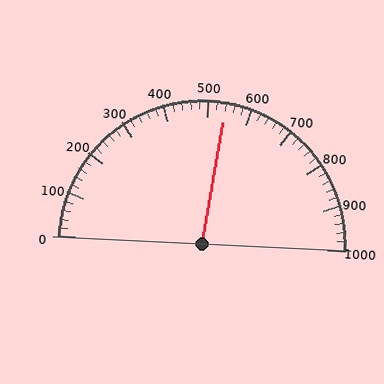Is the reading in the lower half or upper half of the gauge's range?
The reading is in the upper half of the range (0 to 1000).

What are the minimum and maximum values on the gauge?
The gauge ranges from 0 to 1000.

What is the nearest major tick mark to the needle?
The nearest major tick mark is 500.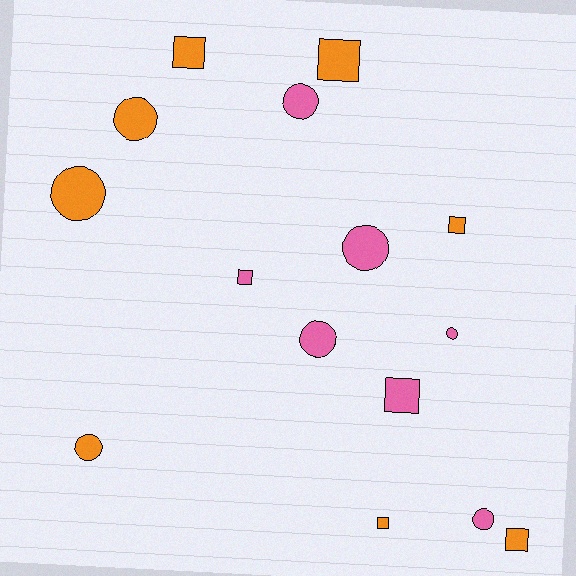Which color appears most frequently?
Orange, with 8 objects.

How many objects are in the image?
There are 15 objects.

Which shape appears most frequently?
Circle, with 8 objects.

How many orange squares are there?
There are 5 orange squares.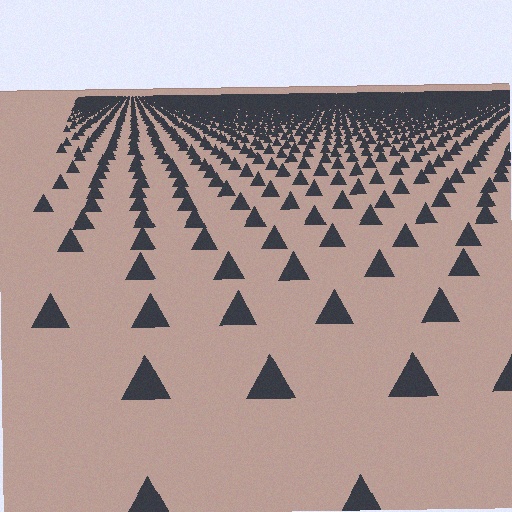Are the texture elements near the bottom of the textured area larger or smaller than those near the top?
Larger. Near the bottom, elements are closer to the viewer and appear at a bigger on-screen size.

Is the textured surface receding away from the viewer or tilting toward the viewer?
The surface is receding away from the viewer. Texture elements get smaller and denser toward the top.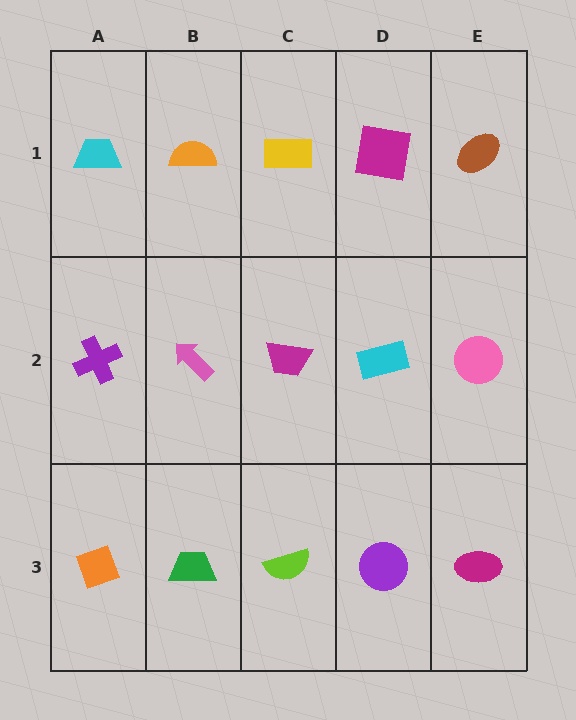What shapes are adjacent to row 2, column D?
A magenta square (row 1, column D), a purple circle (row 3, column D), a magenta trapezoid (row 2, column C), a pink circle (row 2, column E).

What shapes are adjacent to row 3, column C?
A magenta trapezoid (row 2, column C), a green trapezoid (row 3, column B), a purple circle (row 3, column D).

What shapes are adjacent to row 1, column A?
A purple cross (row 2, column A), an orange semicircle (row 1, column B).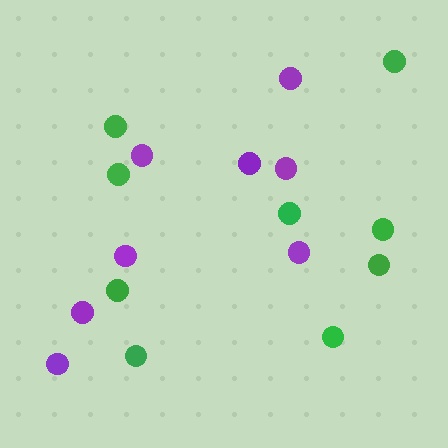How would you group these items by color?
There are 2 groups: one group of green circles (9) and one group of purple circles (8).